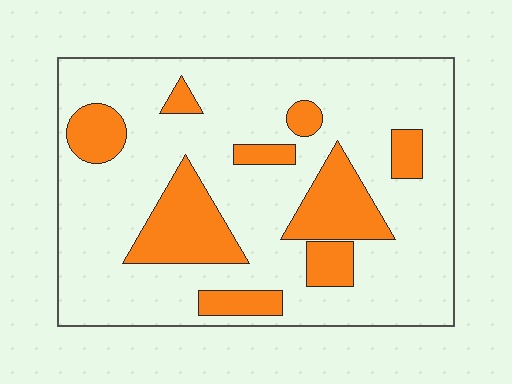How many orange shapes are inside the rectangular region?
9.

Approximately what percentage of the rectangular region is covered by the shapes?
Approximately 25%.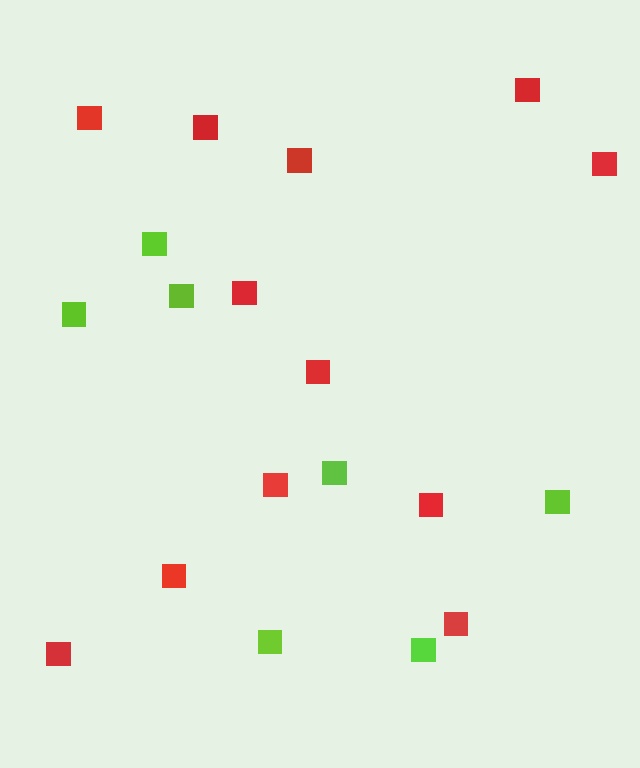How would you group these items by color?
There are 2 groups: one group of lime squares (7) and one group of red squares (12).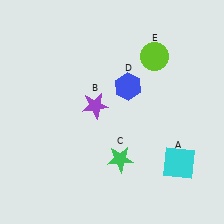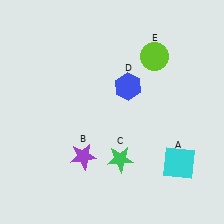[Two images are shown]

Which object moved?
The purple star (B) moved down.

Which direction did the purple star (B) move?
The purple star (B) moved down.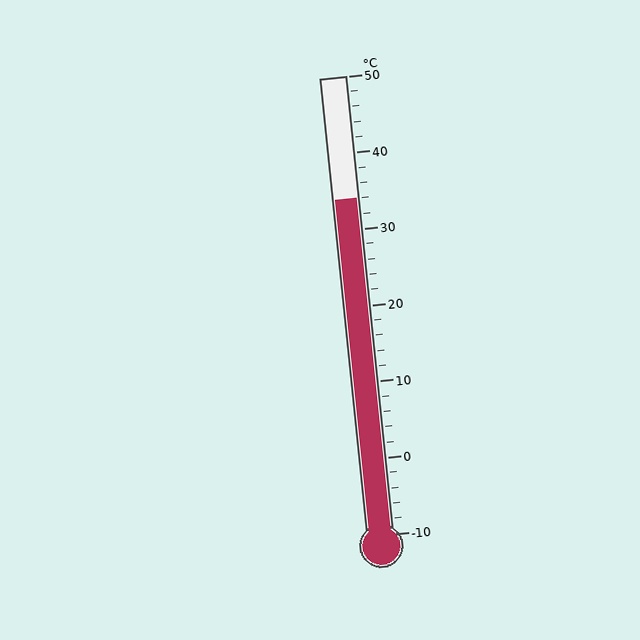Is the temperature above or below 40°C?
The temperature is below 40°C.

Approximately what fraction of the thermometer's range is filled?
The thermometer is filled to approximately 75% of its range.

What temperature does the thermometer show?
The thermometer shows approximately 34°C.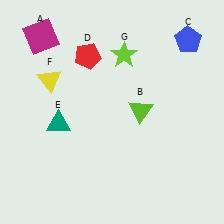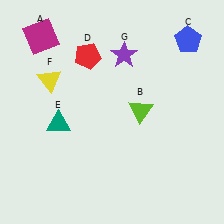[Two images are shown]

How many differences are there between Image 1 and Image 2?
There is 1 difference between the two images.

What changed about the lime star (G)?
In Image 1, G is lime. In Image 2, it changed to purple.